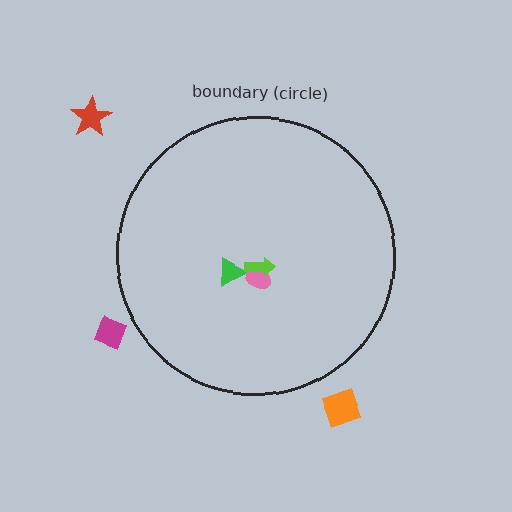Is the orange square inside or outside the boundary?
Outside.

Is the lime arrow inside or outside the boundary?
Inside.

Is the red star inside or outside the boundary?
Outside.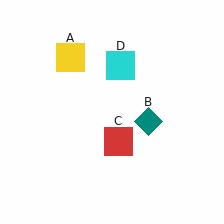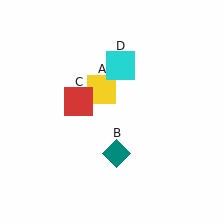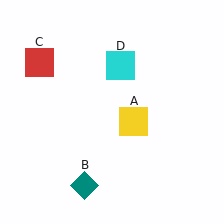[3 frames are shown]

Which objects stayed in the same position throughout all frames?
Cyan square (object D) remained stationary.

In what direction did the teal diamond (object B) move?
The teal diamond (object B) moved down and to the left.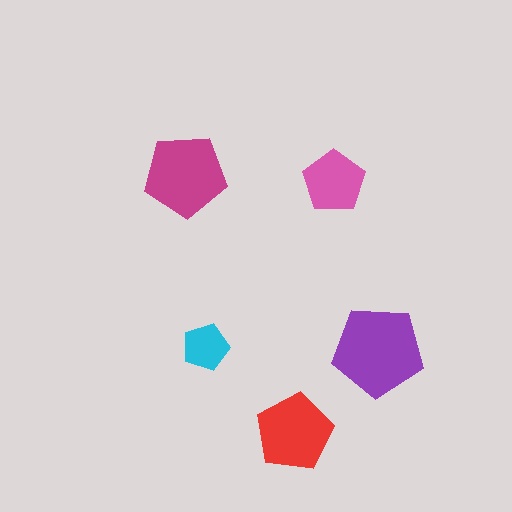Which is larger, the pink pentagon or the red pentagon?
The red one.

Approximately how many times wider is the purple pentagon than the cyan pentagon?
About 2 times wider.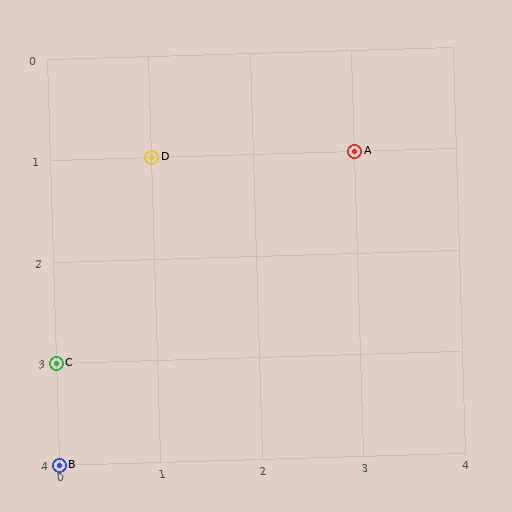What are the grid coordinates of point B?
Point B is at grid coordinates (0, 4).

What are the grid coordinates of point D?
Point D is at grid coordinates (1, 1).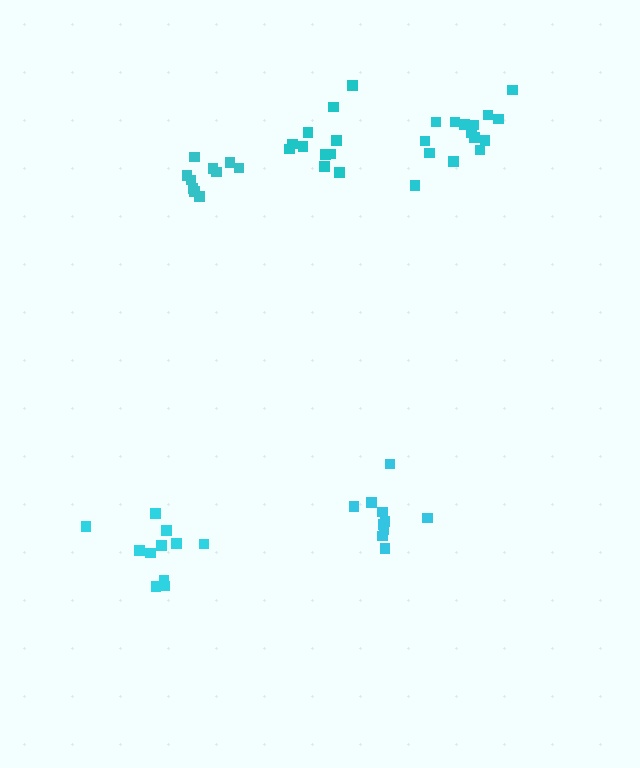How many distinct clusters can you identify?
There are 5 distinct clusters.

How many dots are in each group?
Group 1: 10 dots, Group 2: 15 dots, Group 3: 11 dots, Group 4: 11 dots, Group 5: 11 dots (58 total).